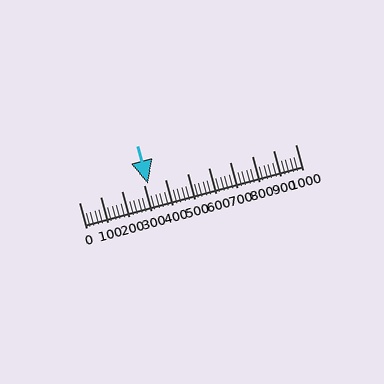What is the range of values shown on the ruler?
The ruler shows values from 0 to 1000.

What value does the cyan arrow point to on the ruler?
The cyan arrow points to approximately 320.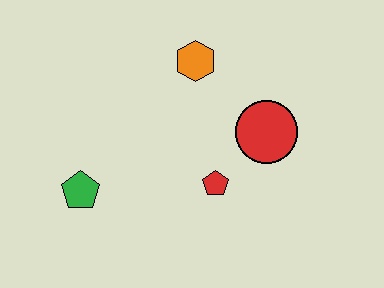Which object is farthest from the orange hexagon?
The green pentagon is farthest from the orange hexagon.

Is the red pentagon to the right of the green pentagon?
Yes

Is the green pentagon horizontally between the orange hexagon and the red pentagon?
No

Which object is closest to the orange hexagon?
The red circle is closest to the orange hexagon.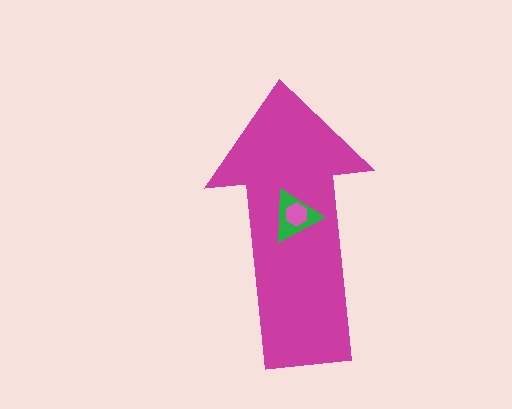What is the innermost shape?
The pink hexagon.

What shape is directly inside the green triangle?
The pink hexagon.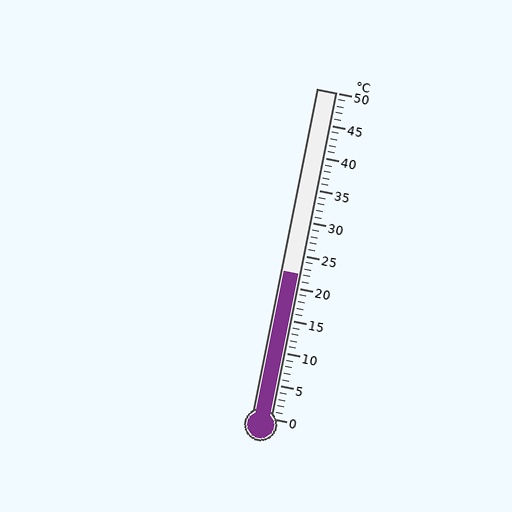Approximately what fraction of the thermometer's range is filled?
The thermometer is filled to approximately 45% of its range.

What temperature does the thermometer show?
The thermometer shows approximately 22°C.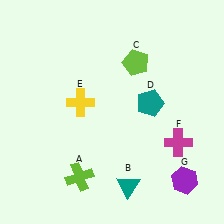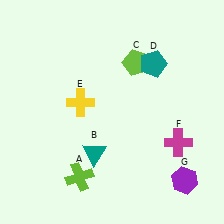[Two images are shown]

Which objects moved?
The objects that moved are: the teal triangle (B), the teal pentagon (D).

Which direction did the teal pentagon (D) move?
The teal pentagon (D) moved up.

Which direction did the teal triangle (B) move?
The teal triangle (B) moved left.